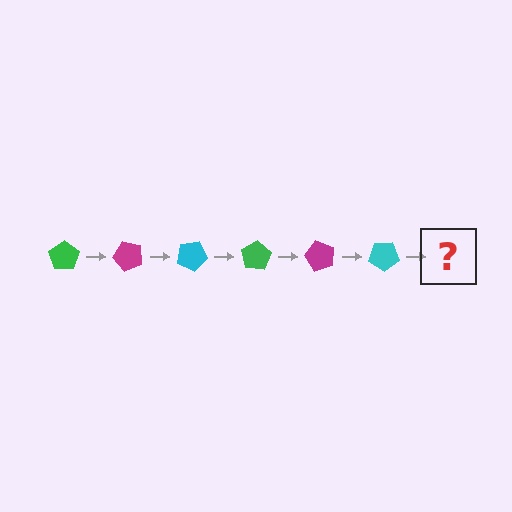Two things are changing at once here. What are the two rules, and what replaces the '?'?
The two rules are that it rotates 50 degrees each step and the color cycles through green, magenta, and cyan. The '?' should be a green pentagon, rotated 300 degrees from the start.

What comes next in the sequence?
The next element should be a green pentagon, rotated 300 degrees from the start.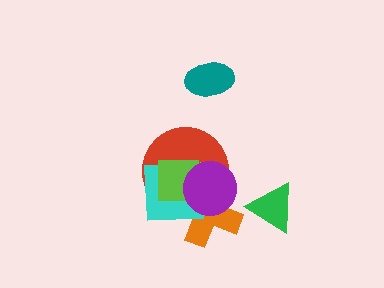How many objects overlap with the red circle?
4 objects overlap with the red circle.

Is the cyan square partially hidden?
Yes, it is partially covered by another shape.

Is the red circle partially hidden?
Yes, it is partially covered by another shape.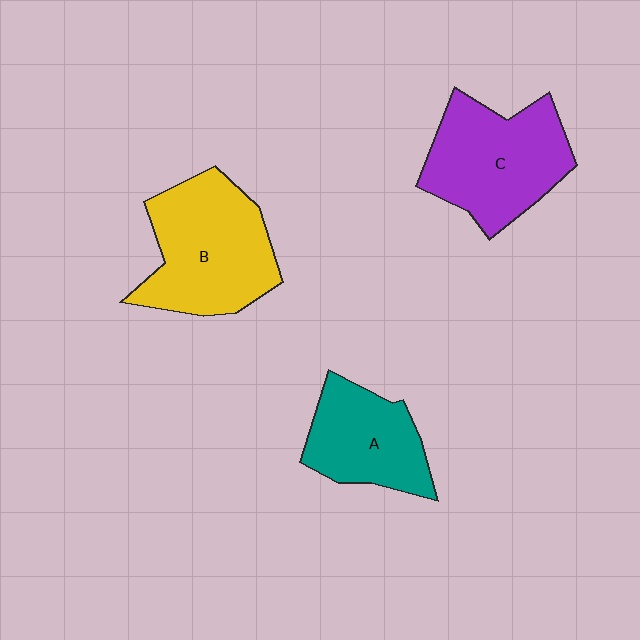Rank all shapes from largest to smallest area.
From largest to smallest: B (yellow), C (purple), A (teal).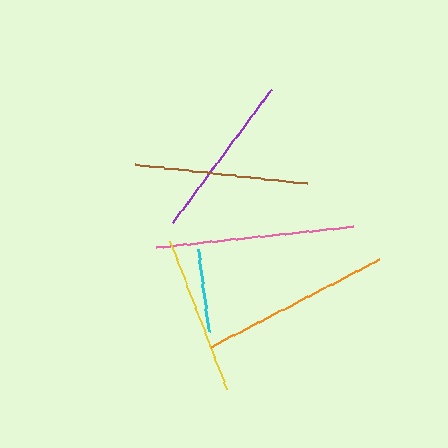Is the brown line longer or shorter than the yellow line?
The brown line is longer than the yellow line.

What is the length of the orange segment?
The orange segment is approximately 189 pixels long.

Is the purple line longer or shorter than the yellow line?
The purple line is longer than the yellow line.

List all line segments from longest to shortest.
From longest to shortest: pink, orange, brown, purple, yellow, cyan.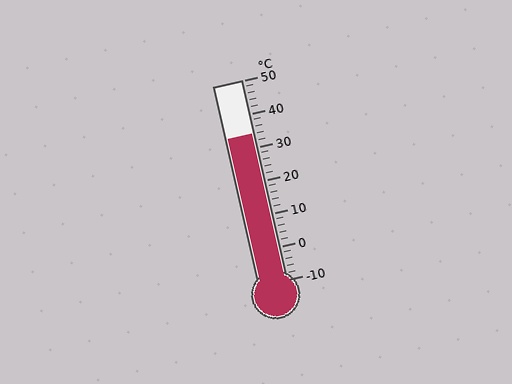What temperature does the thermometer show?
The thermometer shows approximately 34°C.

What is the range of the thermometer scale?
The thermometer scale ranges from -10°C to 50°C.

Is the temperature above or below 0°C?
The temperature is above 0°C.